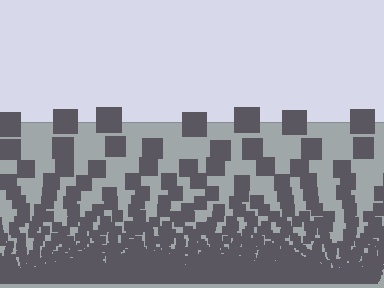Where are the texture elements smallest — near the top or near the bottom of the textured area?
Near the bottom.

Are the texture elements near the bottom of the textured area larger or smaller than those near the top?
Smaller. The gradient is inverted — elements near the bottom are smaller and denser.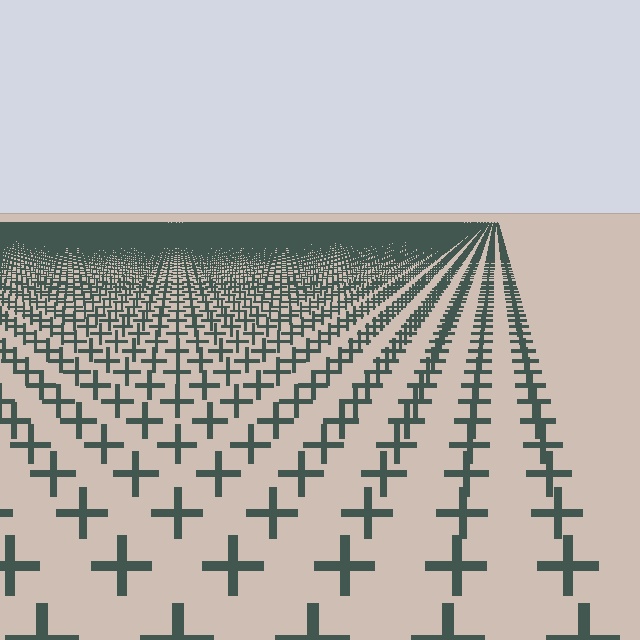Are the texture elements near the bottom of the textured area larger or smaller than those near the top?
Larger. Near the bottom, elements are closer to the viewer and appear at a bigger on-screen size.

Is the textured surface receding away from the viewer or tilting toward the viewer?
The surface is receding away from the viewer. Texture elements get smaller and denser toward the top.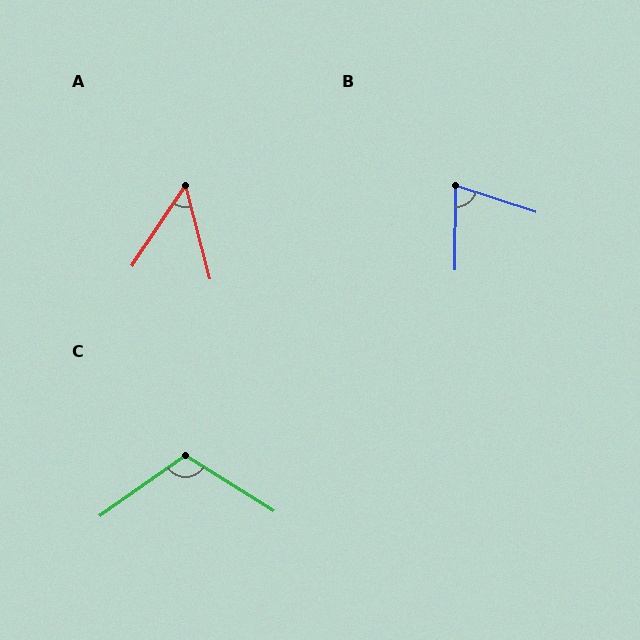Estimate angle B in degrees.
Approximately 72 degrees.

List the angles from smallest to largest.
A (48°), B (72°), C (113°).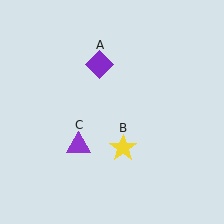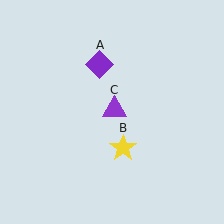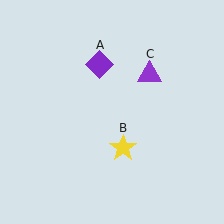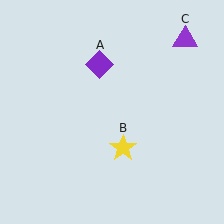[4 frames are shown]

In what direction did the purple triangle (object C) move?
The purple triangle (object C) moved up and to the right.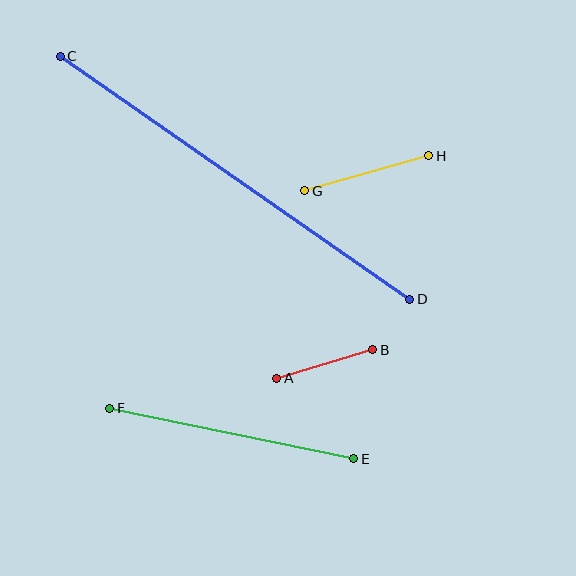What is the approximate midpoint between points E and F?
The midpoint is at approximately (232, 433) pixels.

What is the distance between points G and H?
The distance is approximately 129 pixels.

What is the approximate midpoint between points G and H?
The midpoint is at approximately (367, 173) pixels.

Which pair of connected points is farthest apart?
Points C and D are farthest apart.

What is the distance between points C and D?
The distance is approximately 426 pixels.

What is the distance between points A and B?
The distance is approximately 100 pixels.